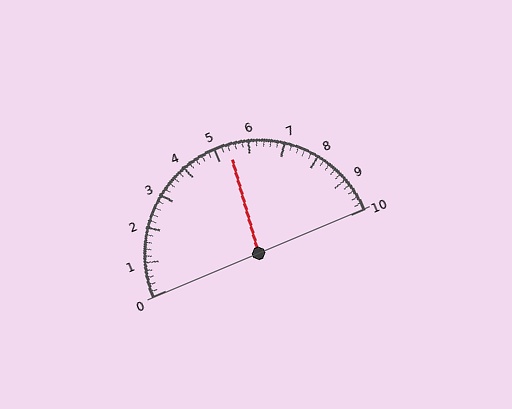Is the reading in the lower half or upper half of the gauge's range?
The reading is in the upper half of the range (0 to 10).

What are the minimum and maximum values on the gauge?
The gauge ranges from 0 to 10.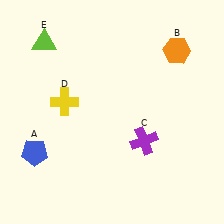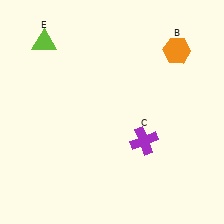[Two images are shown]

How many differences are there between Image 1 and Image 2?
There are 2 differences between the two images.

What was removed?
The yellow cross (D), the blue pentagon (A) were removed in Image 2.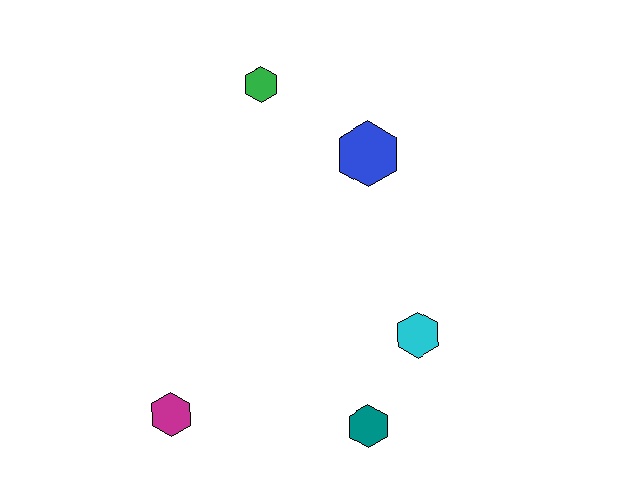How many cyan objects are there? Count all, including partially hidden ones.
There is 1 cyan object.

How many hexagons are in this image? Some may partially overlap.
There are 5 hexagons.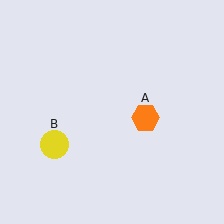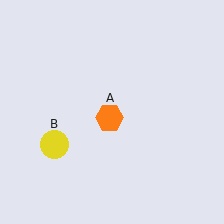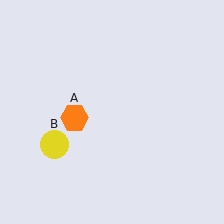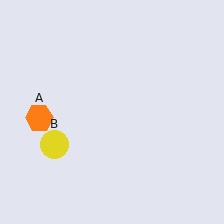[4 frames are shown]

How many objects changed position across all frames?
1 object changed position: orange hexagon (object A).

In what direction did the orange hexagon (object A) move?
The orange hexagon (object A) moved left.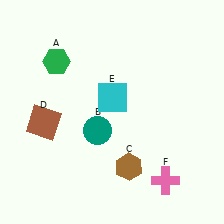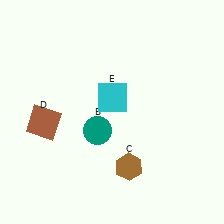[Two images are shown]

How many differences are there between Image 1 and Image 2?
There are 2 differences between the two images.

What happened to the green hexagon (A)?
The green hexagon (A) was removed in Image 2. It was in the top-left area of Image 1.